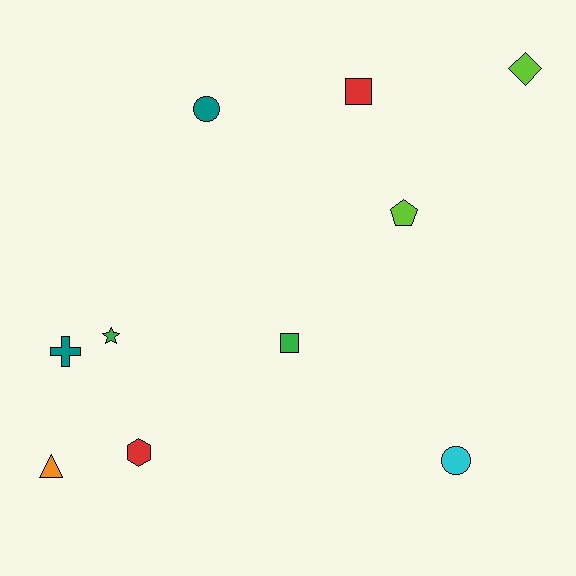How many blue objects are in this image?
There are no blue objects.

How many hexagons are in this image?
There is 1 hexagon.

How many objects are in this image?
There are 10 objects.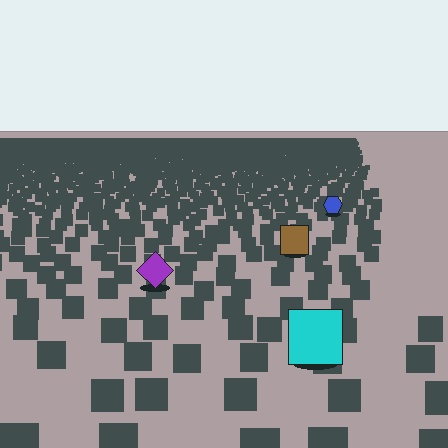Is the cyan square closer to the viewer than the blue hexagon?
Yes. The cyan square is closer — you can tell from the texture gradient: the ground texture is coarser near it.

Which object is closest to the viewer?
The cyan square is closest. The texture marks near it are larger and more spread out.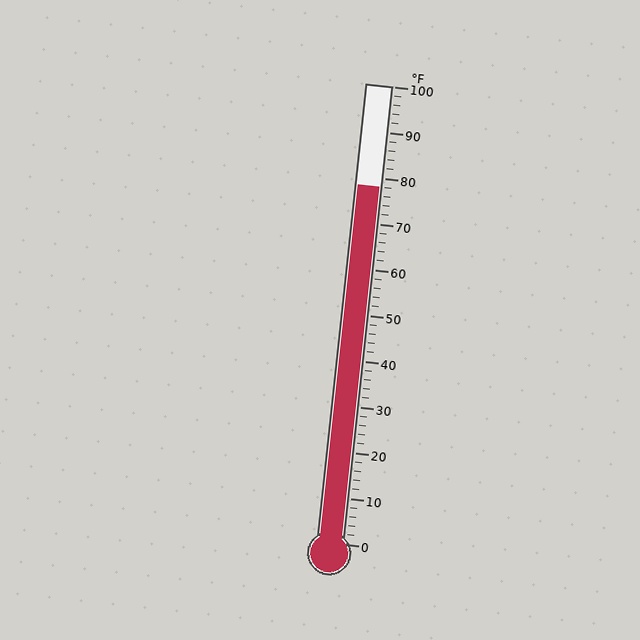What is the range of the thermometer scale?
The thermometer scale ranges from 0°F to 100°F.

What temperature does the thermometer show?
The thermometer shows approximately 78°F.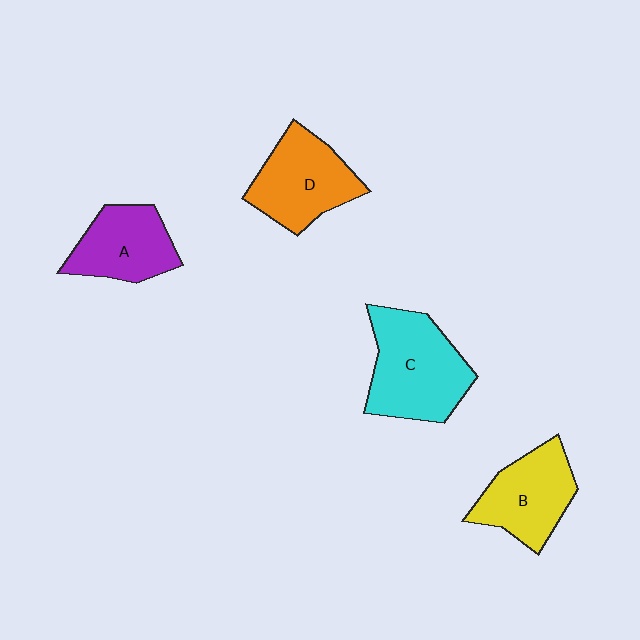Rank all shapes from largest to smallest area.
From largest to smallest: C (cyan), D (orange), B (yellow), A (purple).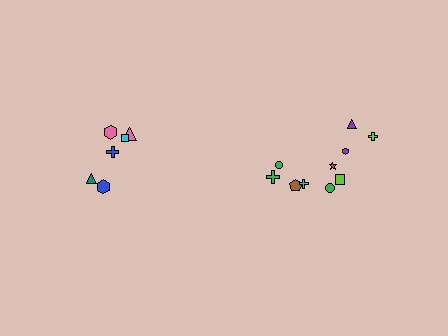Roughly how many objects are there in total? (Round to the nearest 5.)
Roughly 15 objects in total.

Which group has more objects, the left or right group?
The right group.